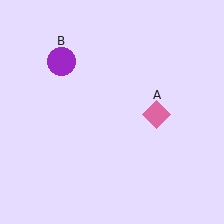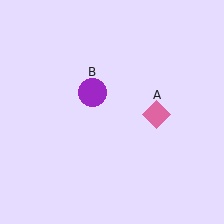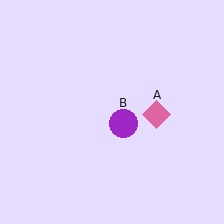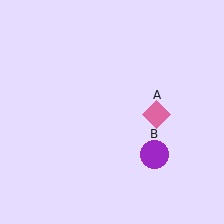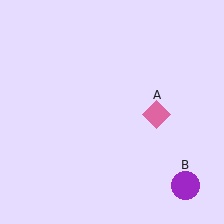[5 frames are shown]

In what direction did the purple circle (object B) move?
The purple circle (object B) moved down and to the right.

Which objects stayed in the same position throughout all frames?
Pink diamond (object A) remained stationary.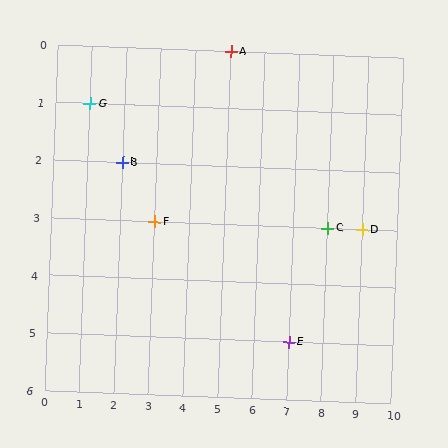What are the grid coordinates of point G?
Point G is at grid coordinates (1, 1).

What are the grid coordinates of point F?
Point F is at grid coordinates (3, 3).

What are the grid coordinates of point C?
Point C is at grid coordinates (8, 3).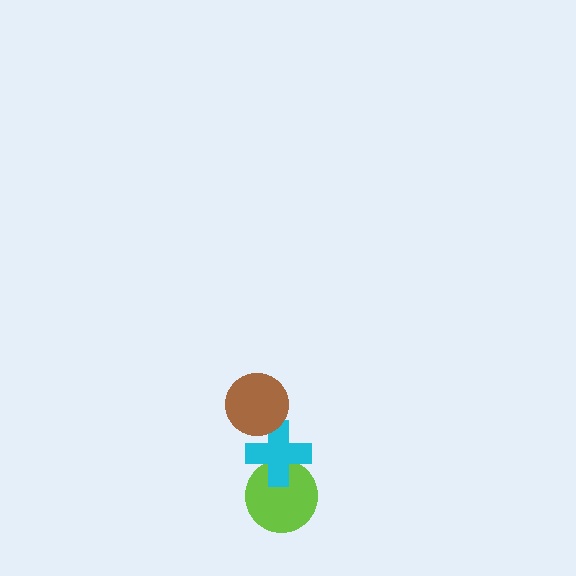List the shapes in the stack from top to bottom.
From top to bottom: the brown circle, the cyan cross, the lime circle.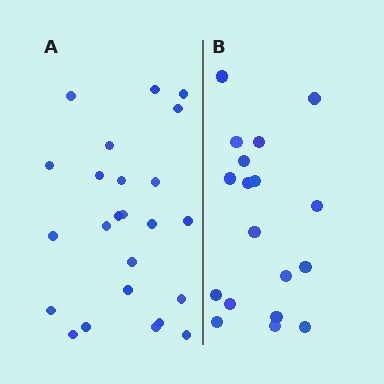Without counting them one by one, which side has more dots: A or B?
Region A (the left region) has more dots.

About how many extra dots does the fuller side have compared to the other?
Region A has about 6 more dots than region B.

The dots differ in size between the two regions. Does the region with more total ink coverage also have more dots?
No. Region B has more total ink coverage because its dots are larger, but region A actually contains more individual dots. Total area can be misleading — the number of items is what matters here.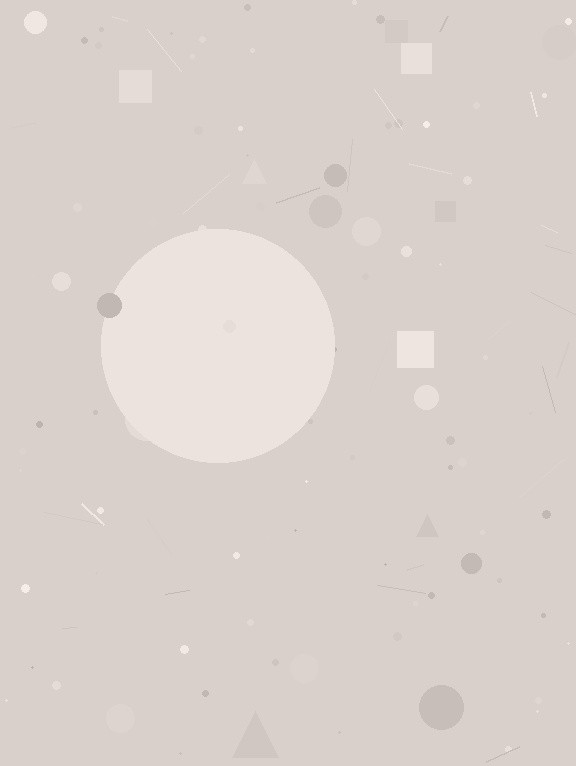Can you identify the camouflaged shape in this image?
The camouflaged shape is a circle.